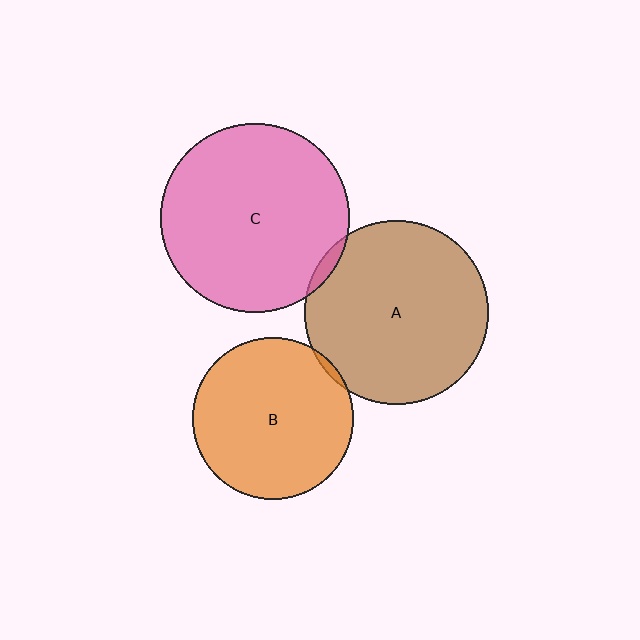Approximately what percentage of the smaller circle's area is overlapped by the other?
Approximately 5%.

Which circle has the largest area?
Circle C (pink).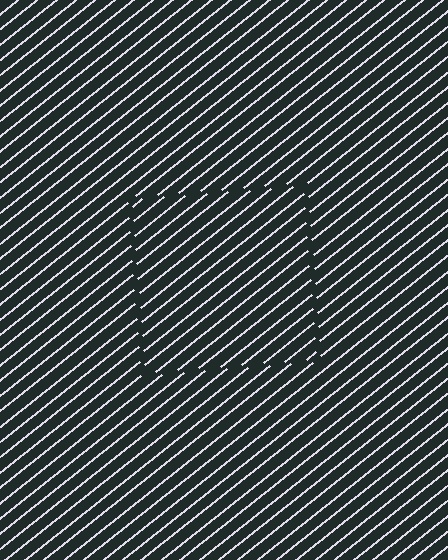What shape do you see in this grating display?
An illusory square. The interior of the shape contains the same grating, shifted by half a period — the contour is defined by the phase discontinuity where line-ends from the inner and outer gratings abut.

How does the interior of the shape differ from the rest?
The interior of the shape contains the same grating, shifted by half a period — the contour is defined by the phase discontinuity where line-ends from the inner and outer gratings abut.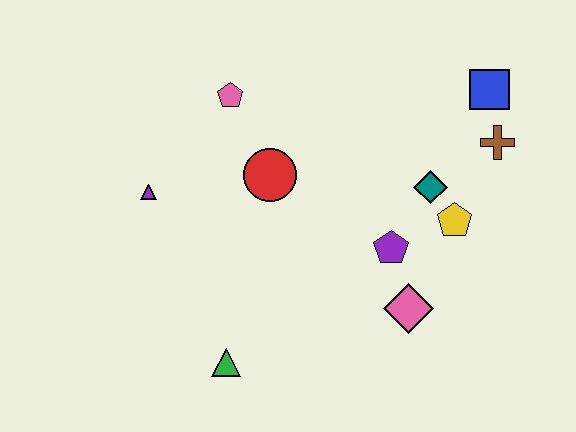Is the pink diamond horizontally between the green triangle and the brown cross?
Yes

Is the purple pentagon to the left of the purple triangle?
No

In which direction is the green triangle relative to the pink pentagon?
The green triangle is below the pink pentagon.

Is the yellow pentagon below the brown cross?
Yes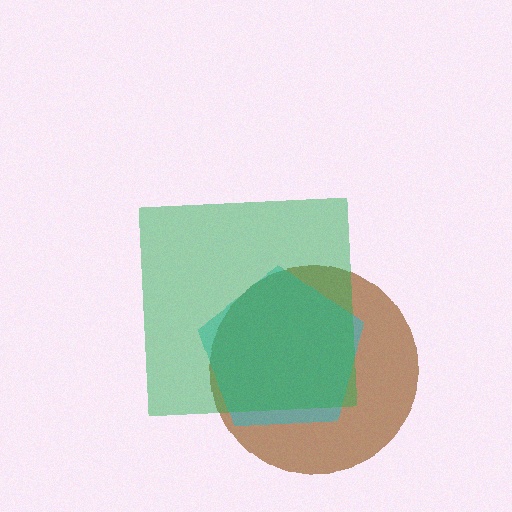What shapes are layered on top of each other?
The layered shapes are: a brown circle, a cyan pentagon, a green square.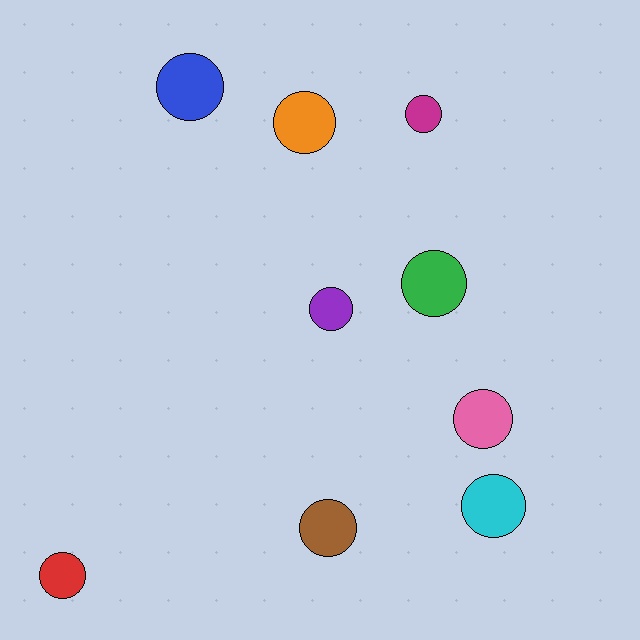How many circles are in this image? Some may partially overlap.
There are 9 circles.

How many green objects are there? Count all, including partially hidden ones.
There is 1 green object.